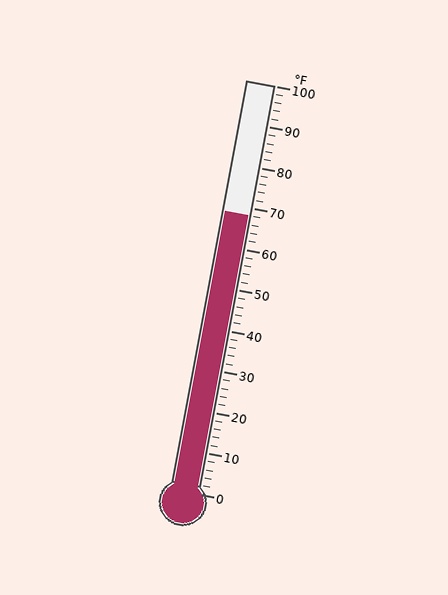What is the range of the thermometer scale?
The thermometer scale ranges from 0°F to 100°F.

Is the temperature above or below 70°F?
The temperature is below 70°F.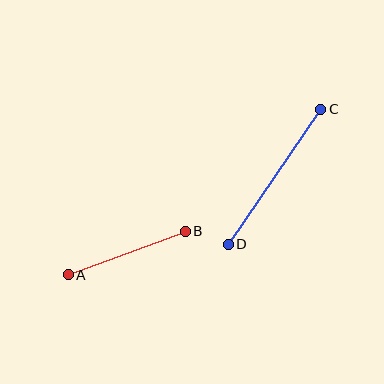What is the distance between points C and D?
The distance is approximately 163 pixels.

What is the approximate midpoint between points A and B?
The midpoint is at approximately (127, 253) pixels.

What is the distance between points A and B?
The distance is approximately 125 pixels.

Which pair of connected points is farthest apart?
Points C and D are farthest apart.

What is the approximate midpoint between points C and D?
The midpoint is at approximately (274, 177) pixels.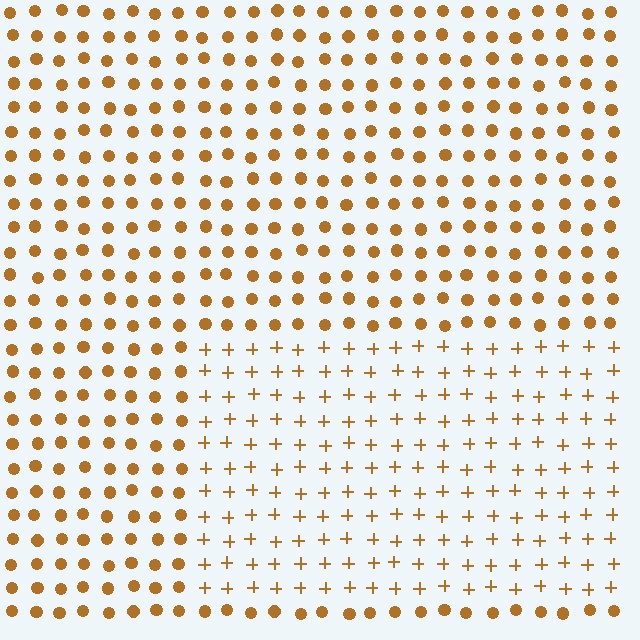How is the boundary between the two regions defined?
The boundary is defined by a change in element shape: plus signs inside vs. circles outside. All elements share the same color and spacing.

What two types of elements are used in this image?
The image uses plus signs inside the rectangle region and circles outside it.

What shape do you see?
I see a rectangle.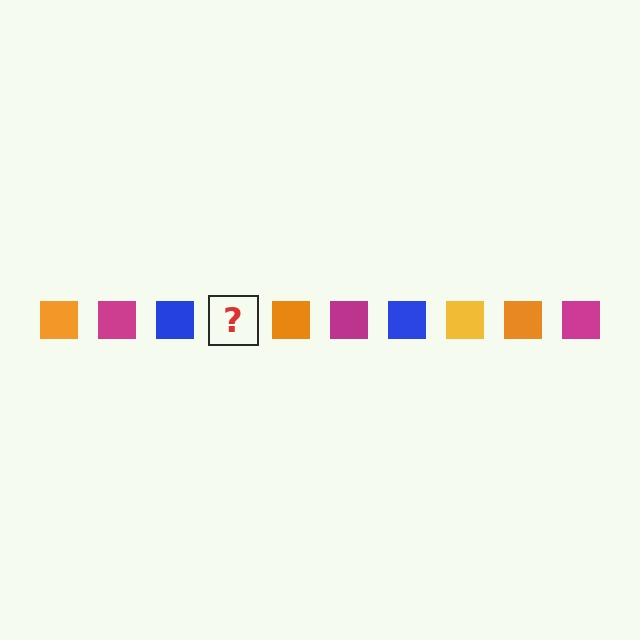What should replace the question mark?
The question mark should be replaced with a yellow square.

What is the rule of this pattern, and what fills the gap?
The rule is that the pattern cycles through orange, magenta, blue, yellow squares. The gap should be filled with a yellow square.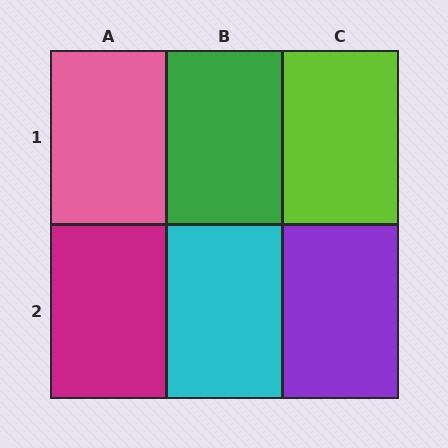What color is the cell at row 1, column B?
Green.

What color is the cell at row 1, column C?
Lime.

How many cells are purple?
1 cell is purple.